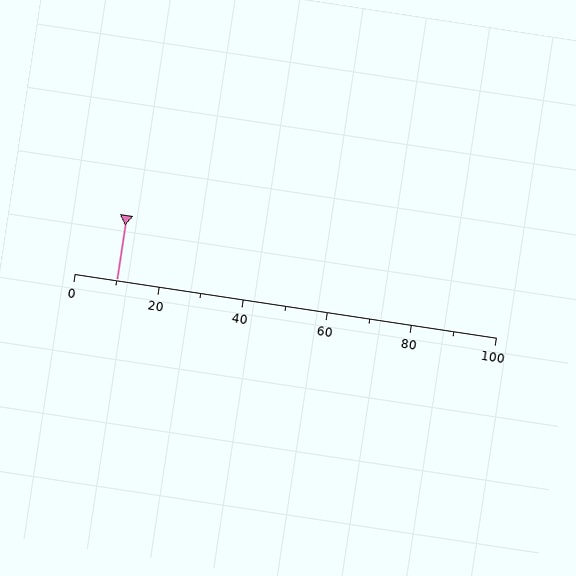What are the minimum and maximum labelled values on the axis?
The axis runs from 0 to 100.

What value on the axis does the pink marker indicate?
The marker indicates approximately 10.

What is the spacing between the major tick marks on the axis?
The major ticks are spaced 20 apart.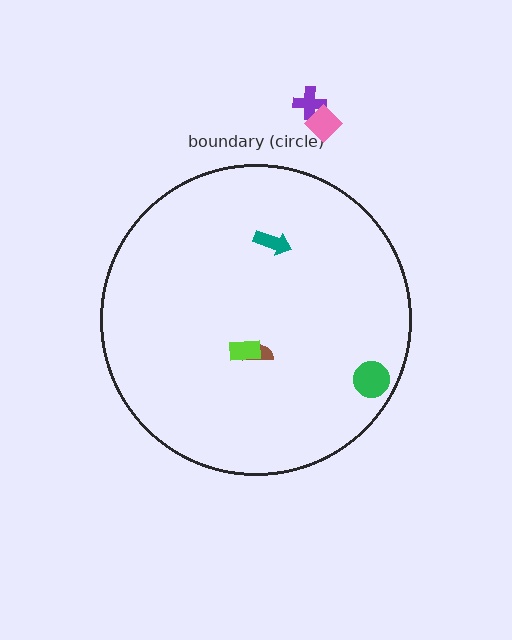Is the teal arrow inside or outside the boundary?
Inside.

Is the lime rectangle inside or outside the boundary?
Inside.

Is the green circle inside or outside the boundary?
Inside.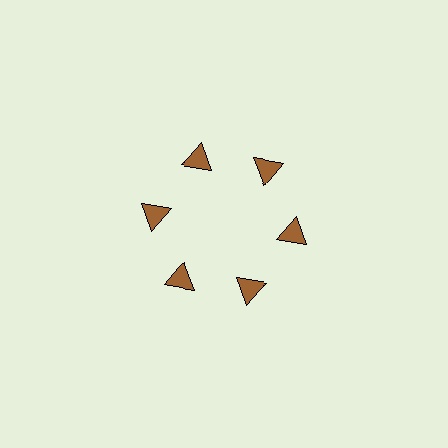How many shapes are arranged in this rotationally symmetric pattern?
There are 6 shapes, arranged in 6 groups of 1.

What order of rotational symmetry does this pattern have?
This pattern has 6-fold rotational symmetry.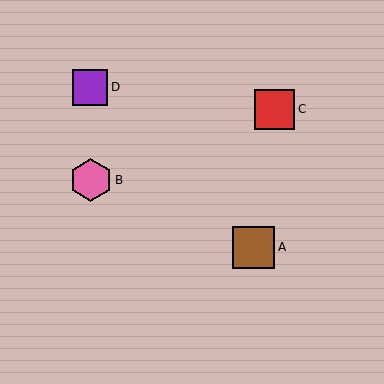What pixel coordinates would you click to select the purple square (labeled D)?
Click at (90, 87) to select the purple square D.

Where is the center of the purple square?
The center of the purple square is at (90, 87).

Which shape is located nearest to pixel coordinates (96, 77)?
The purple square (labeled D) at (90, 87) is nearest to that location.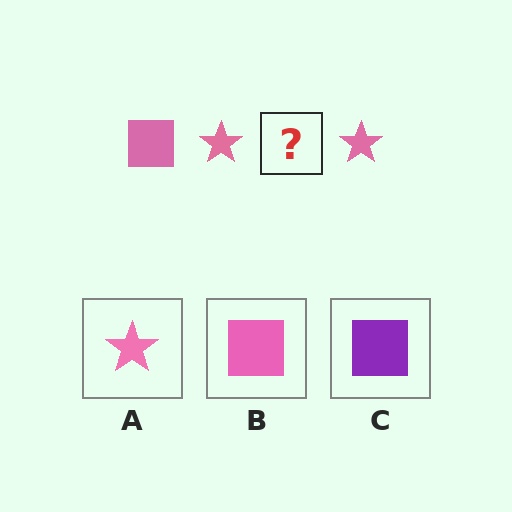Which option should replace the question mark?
Option B.